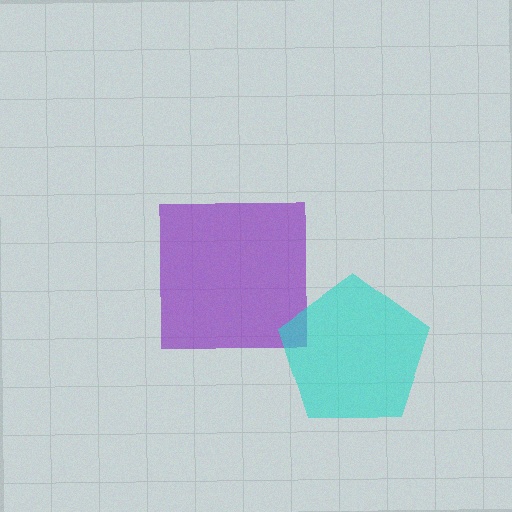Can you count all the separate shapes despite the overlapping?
Yes, there are 2 separate shapes.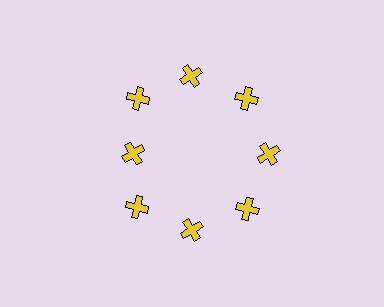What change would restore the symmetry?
The symmetry would be restored by moving it outward, back onto the ring so that all 8 crosses sit at equal angles and equal distance from the center.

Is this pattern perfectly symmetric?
No. The 8 yellow crosses are arranged in a ring, but one element near the 9 o'clock position is pulled inward toward the center, breaking the 8-fold rotational symmetry.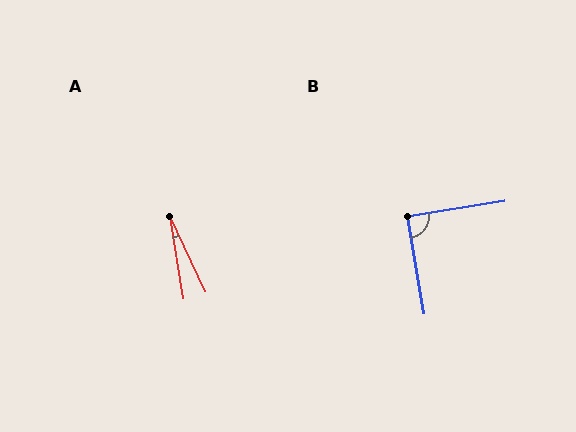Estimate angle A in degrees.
Approximately 16 degrees.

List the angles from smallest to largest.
A (16°), B (90°).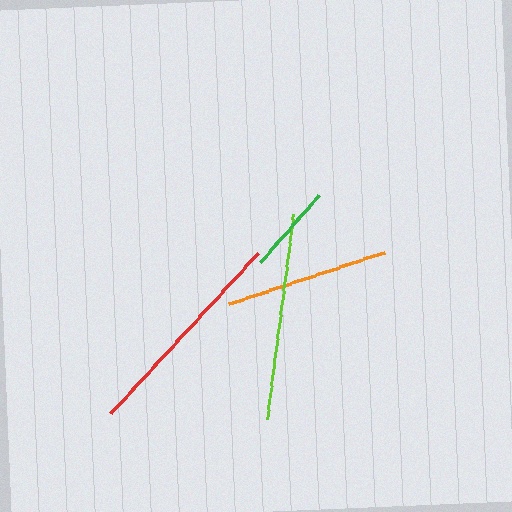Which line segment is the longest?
The red line is the longest at approximately 217 pixels.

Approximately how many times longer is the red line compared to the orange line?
The red line is approximately 1.3 times the length of the orange line.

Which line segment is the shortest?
The green line is the shortest at approximately 89 pixels.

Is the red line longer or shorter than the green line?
The red line is longer than the green line.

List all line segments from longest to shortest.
From longest to shortest: red, lime, orange, green.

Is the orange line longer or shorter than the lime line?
The lime line is longer than the orange line.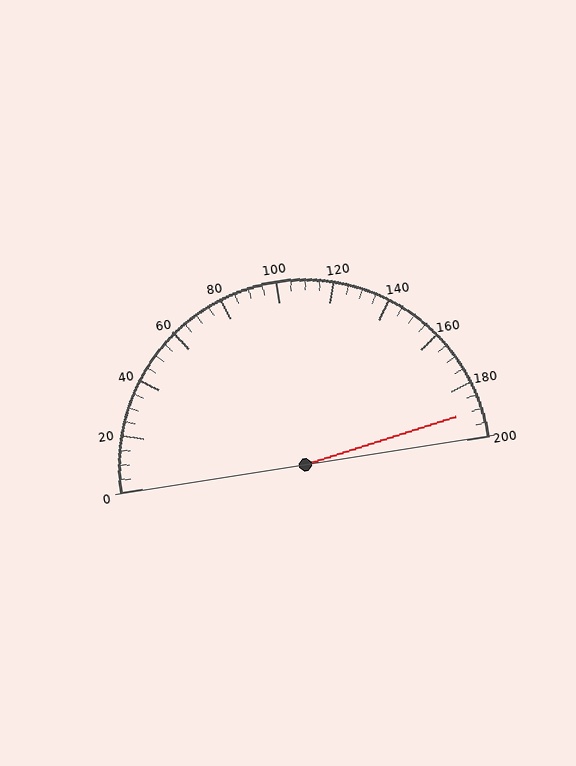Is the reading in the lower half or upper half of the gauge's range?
The reading is in the upper half of the range (0 to 200).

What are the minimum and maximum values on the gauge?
The gauge ranges from 0 to 200.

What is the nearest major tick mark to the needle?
The nearest major tick mark is 200.